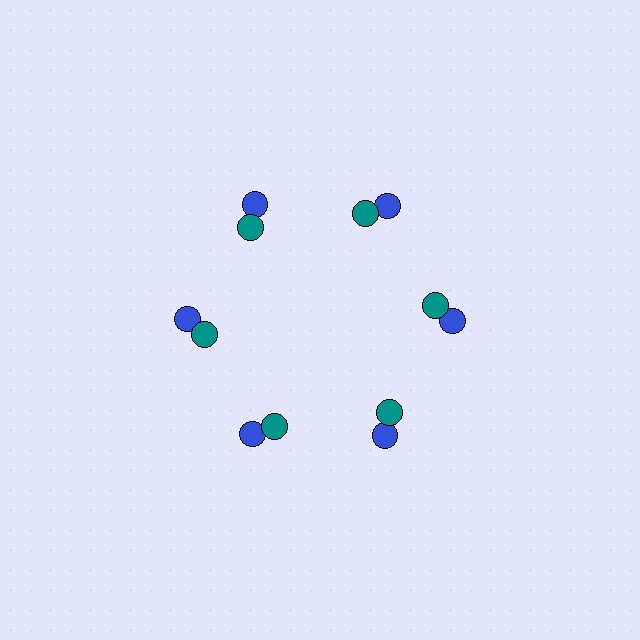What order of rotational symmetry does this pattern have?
This pattern has 6-fold rotational symmetry.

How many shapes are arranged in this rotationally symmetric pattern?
There are 12 shapes, arranged in 6 groups of 2.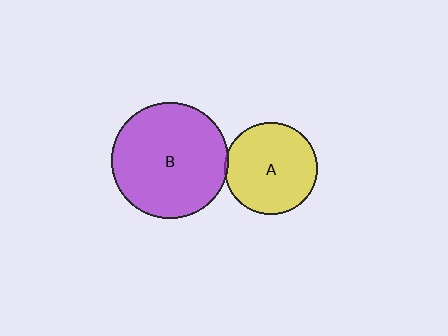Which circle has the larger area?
Circle B (purple).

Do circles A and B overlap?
Yes.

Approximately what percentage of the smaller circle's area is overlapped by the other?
Approximately 5%.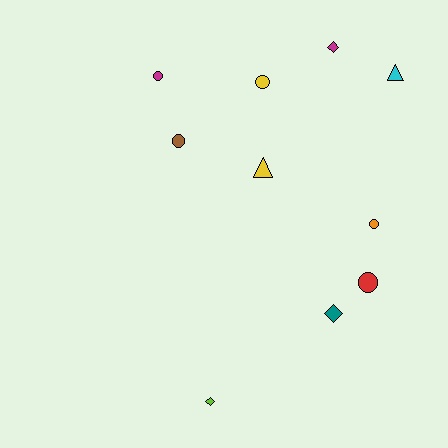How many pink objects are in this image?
There are no pink objects.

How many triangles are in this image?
There are 2 triangles.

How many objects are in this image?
There are 10 objects.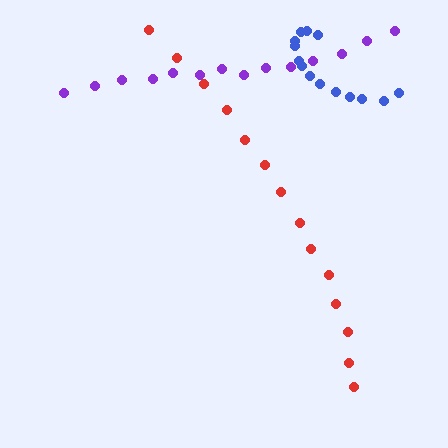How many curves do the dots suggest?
There are 3 distinct paths.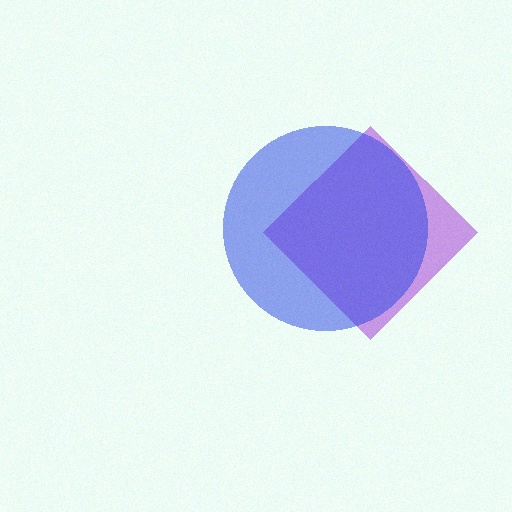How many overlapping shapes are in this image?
There are 2 overlapping shapes in the image.